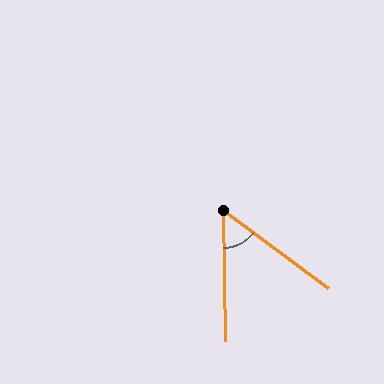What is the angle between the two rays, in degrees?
Approximately 52 degrees.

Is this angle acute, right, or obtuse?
It is acute.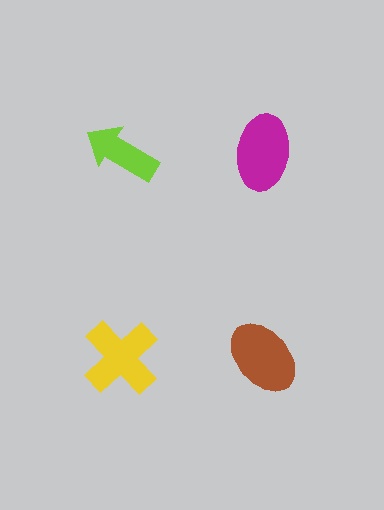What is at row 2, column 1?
A yellow cross.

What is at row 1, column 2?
A magenta ellipse.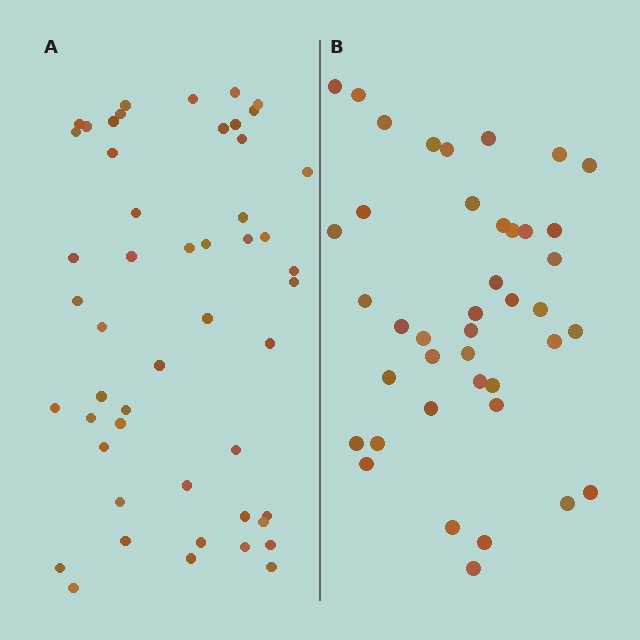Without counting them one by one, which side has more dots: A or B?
Region A (the left region) has more dots.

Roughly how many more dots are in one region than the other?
Region A has roughly 8 or so more dots than region B.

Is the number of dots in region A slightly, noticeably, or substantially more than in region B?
Region A has only slightly more — the two regions are fairly close. The ratio is roughly 1.2 to 1.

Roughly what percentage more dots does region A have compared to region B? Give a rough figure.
About 20% more.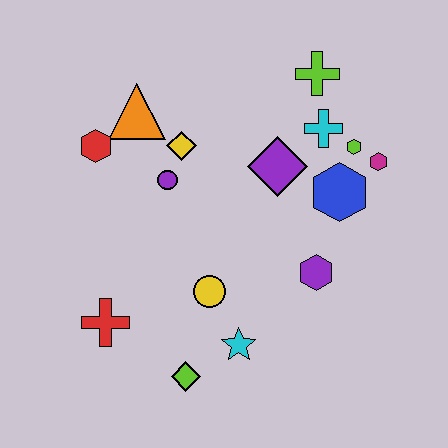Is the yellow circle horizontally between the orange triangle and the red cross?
No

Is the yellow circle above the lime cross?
No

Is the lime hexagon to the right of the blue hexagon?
Yes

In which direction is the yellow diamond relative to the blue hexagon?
The yellow diamond is to the left of the blue hexagon.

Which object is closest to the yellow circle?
The cyan star is closest to the yellow circle.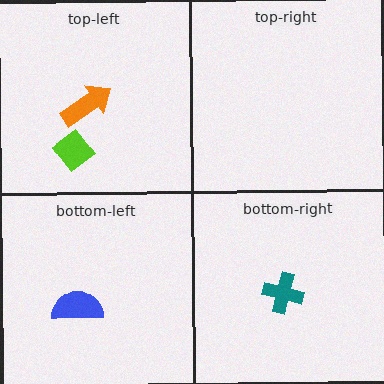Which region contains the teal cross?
The bottom-right region.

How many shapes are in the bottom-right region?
1.